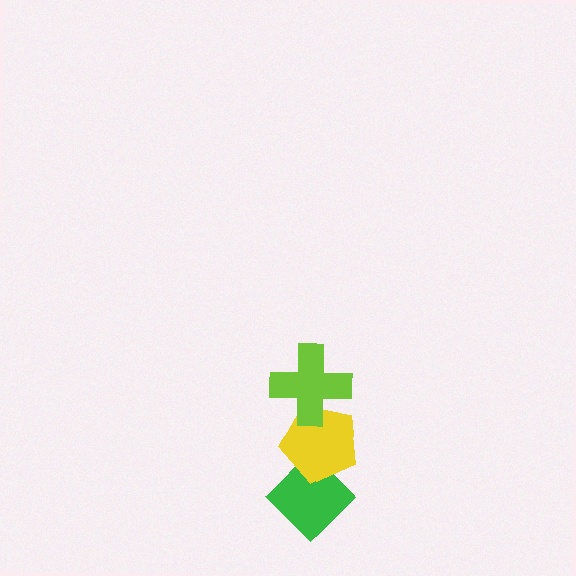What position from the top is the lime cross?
The lime cross is 1st from the top.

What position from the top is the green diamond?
The green diamond is 3rd from the top.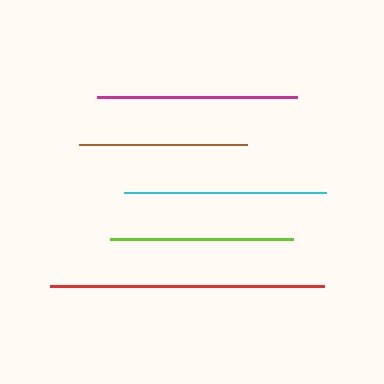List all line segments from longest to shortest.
From longest to shortest: red, cyan, magenta, lime, brown.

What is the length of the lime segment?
The lime segment is approximately 183 pixels long.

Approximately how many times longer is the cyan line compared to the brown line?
The cyan line is approximately 1.2 times the length of the brown line.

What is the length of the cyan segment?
The cyan segment is approximately 202 pixels long.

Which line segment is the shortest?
The brown line is the shortest at approximately 168 pixels.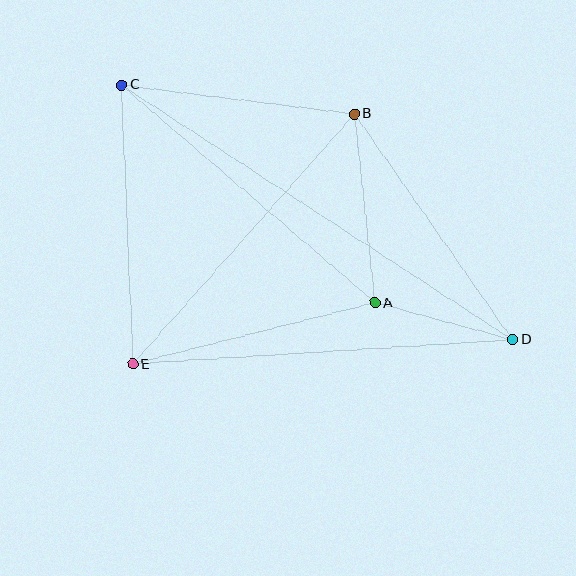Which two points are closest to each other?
Points A and D are closest to each other.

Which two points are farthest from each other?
Points C and D are farthest from each other.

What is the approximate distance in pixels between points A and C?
The distance between A and C is approximately 334 pixels.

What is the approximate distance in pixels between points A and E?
The distance between A and E is approximately 250 pixels.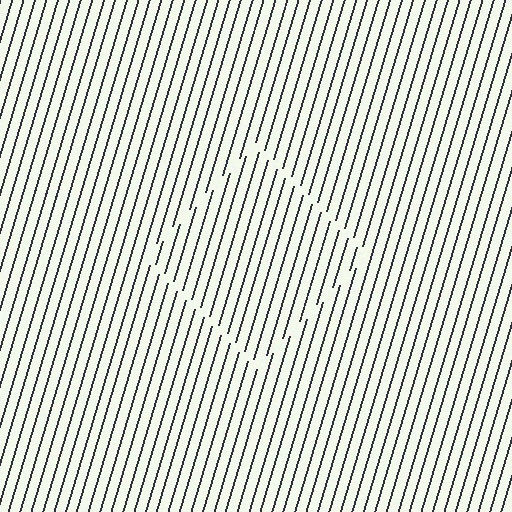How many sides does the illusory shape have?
4 sides — the line-ends trace a square.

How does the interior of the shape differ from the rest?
The interior of the shape contains the same grating, shifted by half a period — the contour is defined by the phase discontinuity where line-ends from the inner and outer gratings abut.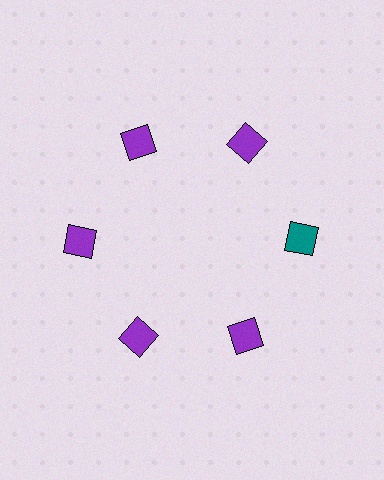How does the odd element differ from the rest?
It has a different color: teal instead of purple.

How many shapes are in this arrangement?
There are 6 shapes arranged in a ring pattern.